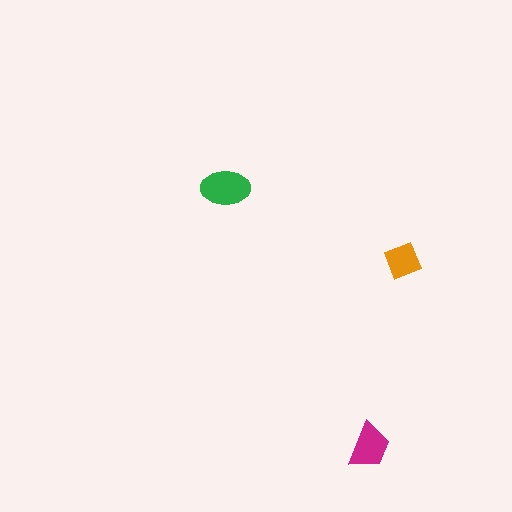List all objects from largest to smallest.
The green ellipse, the magenta trapezoid, the orange square.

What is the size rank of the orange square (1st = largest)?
3rd.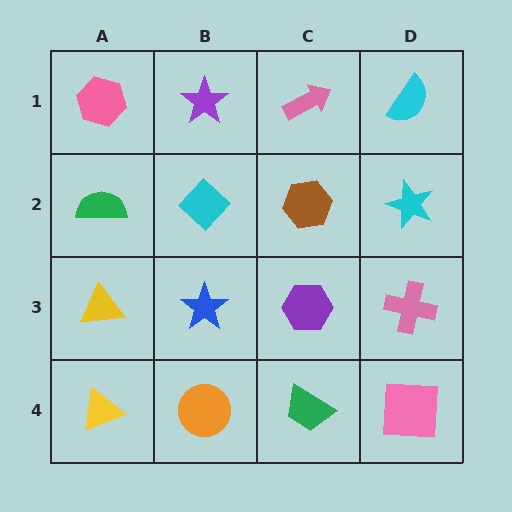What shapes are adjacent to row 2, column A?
A pink hexagon (row 1, column A), a yellow triangle (row 3, column A), a cyan diamond (row 2, column B).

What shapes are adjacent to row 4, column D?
A pink cross (row 3, column D), a green trapezoid (row 4, column C).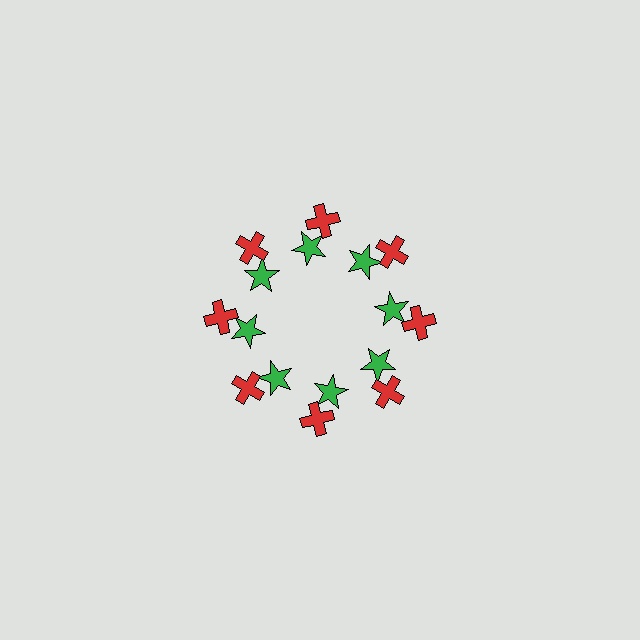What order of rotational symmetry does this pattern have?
This pattern has 8-fold rotational symmetry.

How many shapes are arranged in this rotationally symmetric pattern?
There are 16 shapes, arranged in 8 groups of 2.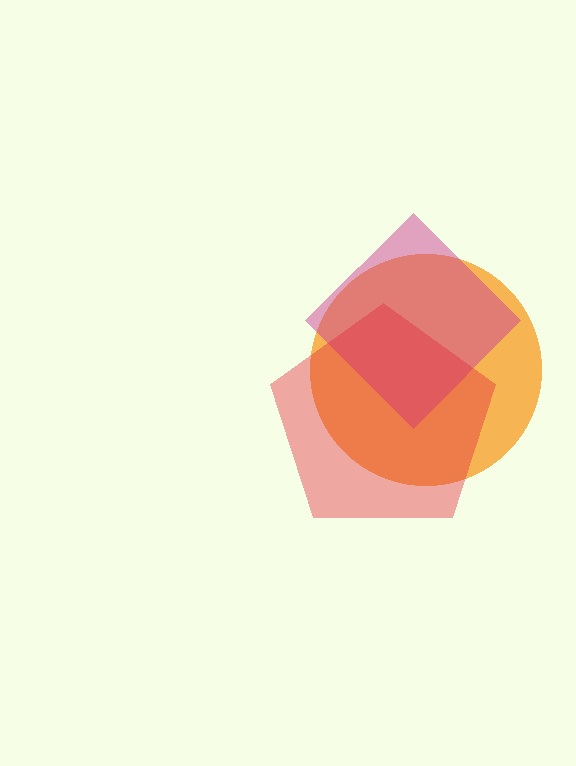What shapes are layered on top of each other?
The layered shapes are: an orange circle, a magenta diamond, a red pentagon.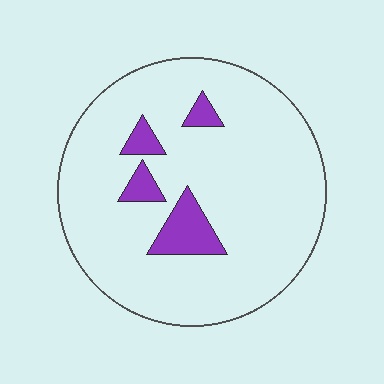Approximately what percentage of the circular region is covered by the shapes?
Approximately 10%.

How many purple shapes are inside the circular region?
4.